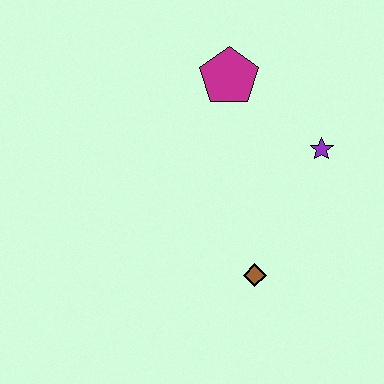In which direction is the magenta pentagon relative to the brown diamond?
The magenta pentagon is above the brown diamond.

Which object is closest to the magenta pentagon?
The purple star is closest to the magenta pentagon.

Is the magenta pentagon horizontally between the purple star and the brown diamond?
No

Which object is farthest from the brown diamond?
The magenta pentagon is farthest from the brown diamond.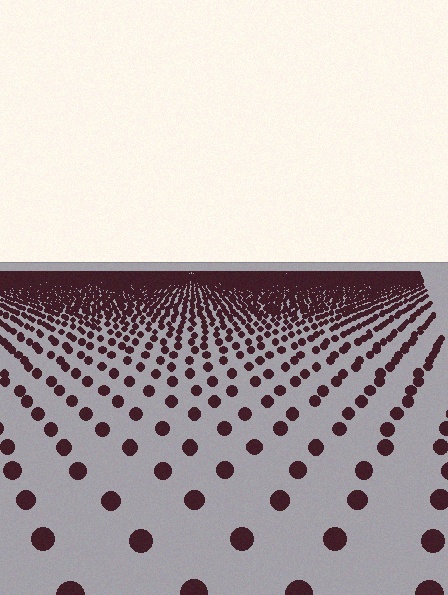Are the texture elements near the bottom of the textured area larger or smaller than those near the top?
Larger. Near the bottom, elements are closer to the viewer and appear at a bigger on-screen size.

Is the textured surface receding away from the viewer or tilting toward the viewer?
The surface is receding away from the viewer. Texture elements get smaller and denser toward the top.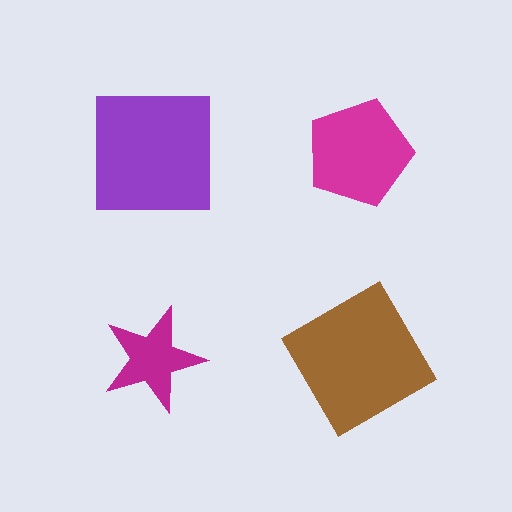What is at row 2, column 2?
A brown diamond.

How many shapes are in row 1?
2 shapes.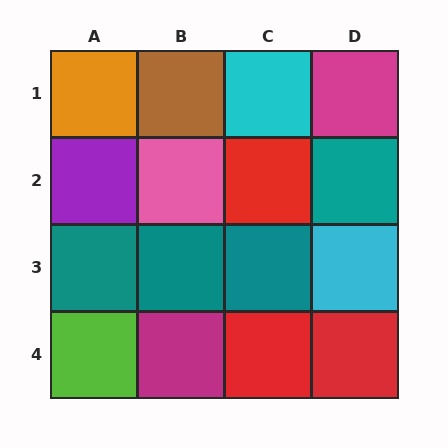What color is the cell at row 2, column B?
Pink.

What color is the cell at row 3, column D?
Cyan.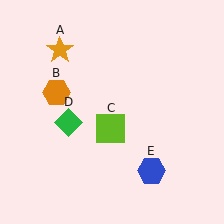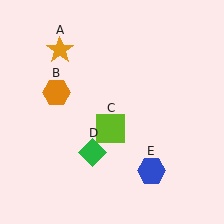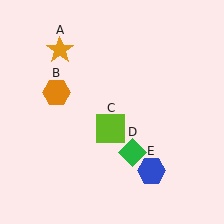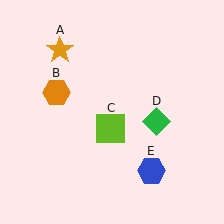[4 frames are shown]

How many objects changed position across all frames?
1 object changed position: green diamond (object D).